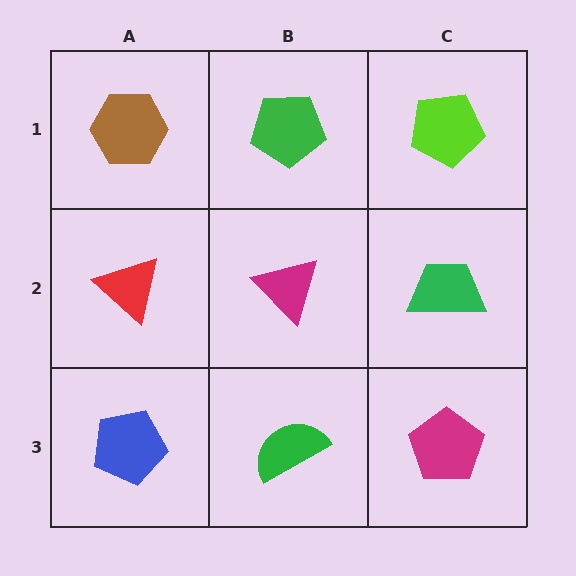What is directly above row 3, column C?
A green trapezoid.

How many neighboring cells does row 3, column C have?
2.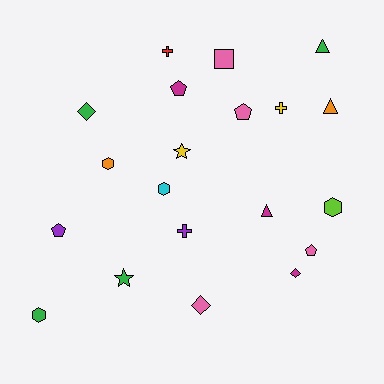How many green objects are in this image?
There are 4 green objects.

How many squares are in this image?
There is 1 square.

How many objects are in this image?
There are 20 objects.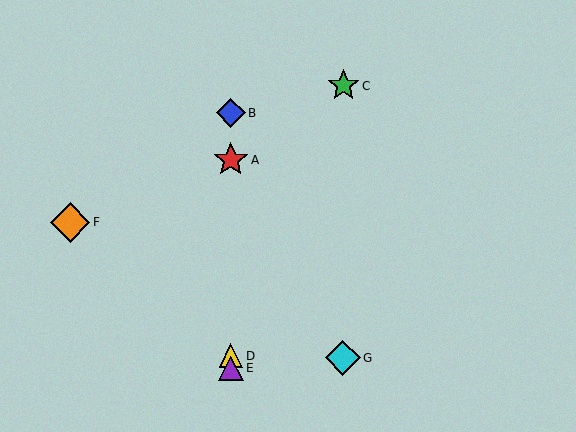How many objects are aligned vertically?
4 objects (A, B, D, E) are aligned vertically.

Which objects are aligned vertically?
Objects A, B, D, E are aligned vertically.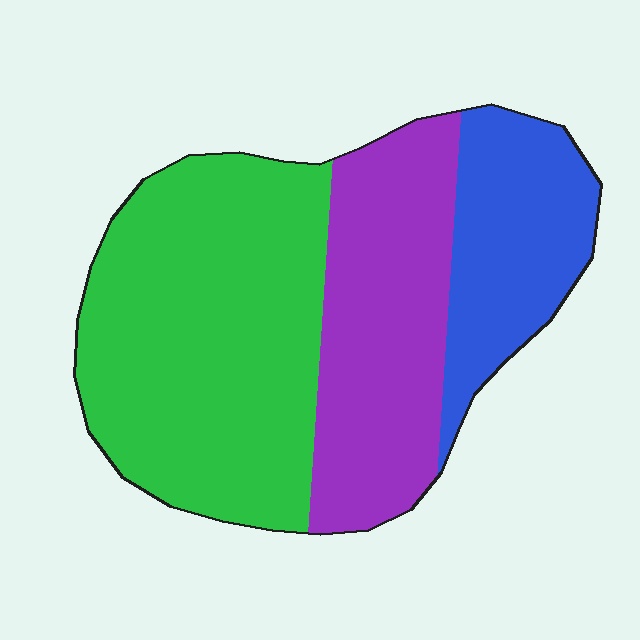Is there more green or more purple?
Green.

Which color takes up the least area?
Blue, at roughly 20%.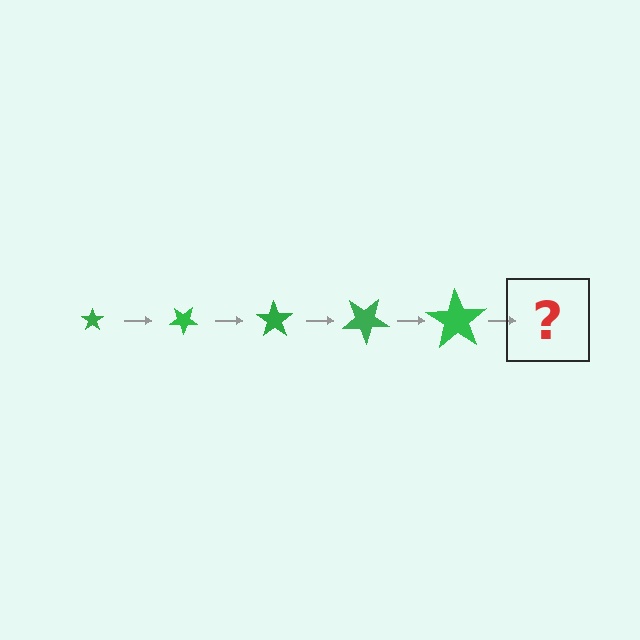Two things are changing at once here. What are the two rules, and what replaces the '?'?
The two rules are that the star grows larger each step and it rotates 35 degrees each step. The '?' should be a star, larger than the previous one and rotated 175 degrees from the start.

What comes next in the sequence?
The next element should be a star, larger than the previous one and rotated 175 degrees from the start.